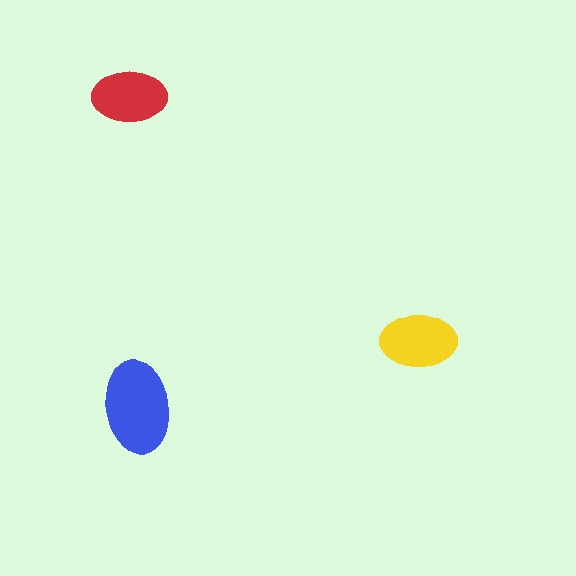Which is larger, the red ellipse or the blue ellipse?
The blue one.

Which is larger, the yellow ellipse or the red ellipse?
The yellow one.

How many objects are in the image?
There are 3 objects in the image.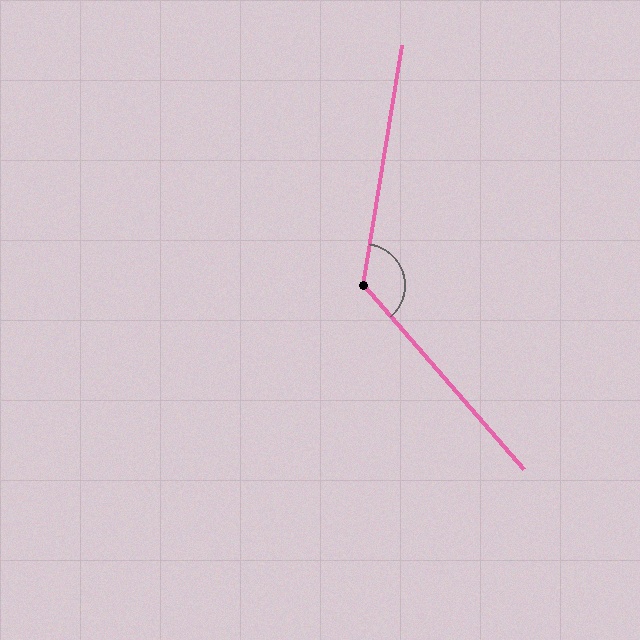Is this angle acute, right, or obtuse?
It is obtuse.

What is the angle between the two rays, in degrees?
Approximately 130 degrees.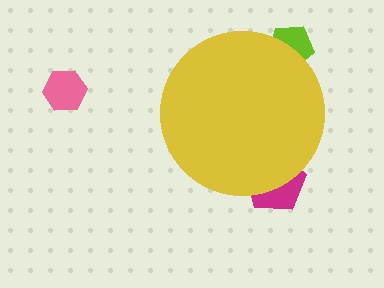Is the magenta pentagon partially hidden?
Yes, the magenta pentagon is partially hidden behind the yellow circle.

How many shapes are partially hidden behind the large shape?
2 shapes are partially hidden.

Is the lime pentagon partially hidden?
Yes, the lime pentagon is partially hidden behind the yellow circle.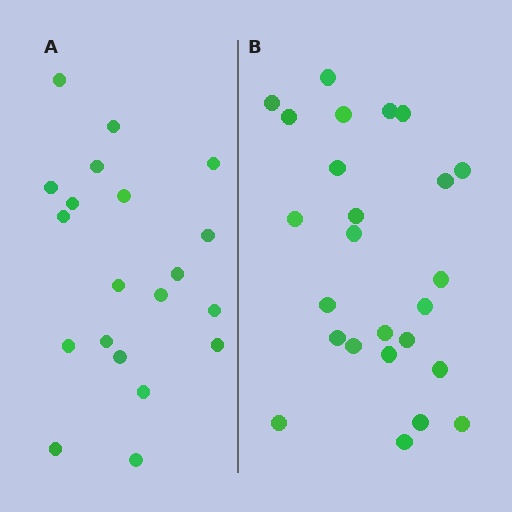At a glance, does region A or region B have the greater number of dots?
Region B (the right region) has more dots.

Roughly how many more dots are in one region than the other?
Region B has about 5 more dots than region A.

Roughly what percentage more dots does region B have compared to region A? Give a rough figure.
About 25% more.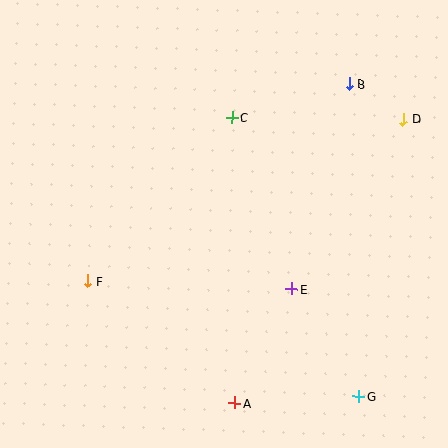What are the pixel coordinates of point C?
Point C is at (232, 118).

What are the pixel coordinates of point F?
Point F is at (88, 281).